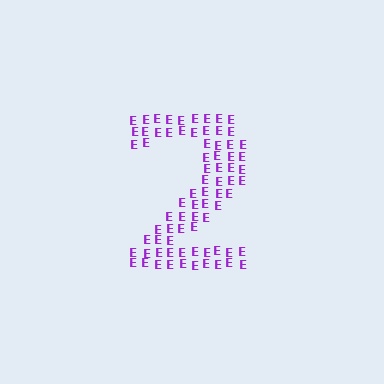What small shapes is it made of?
It is made of small letter E's.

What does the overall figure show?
The overall figure shows the digit 2.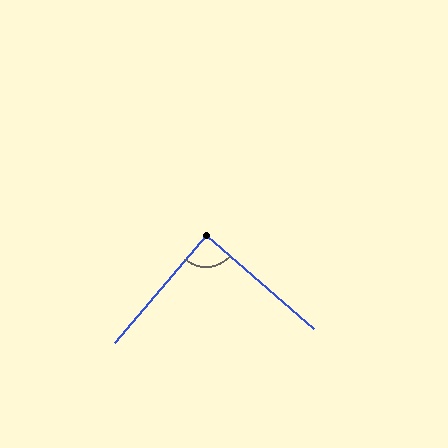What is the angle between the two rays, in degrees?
Approximately 89 degrees.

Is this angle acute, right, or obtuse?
It is approximately a right angle.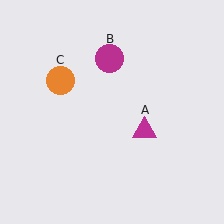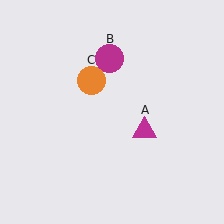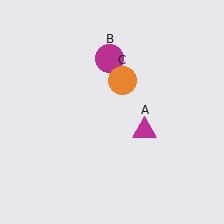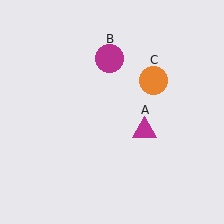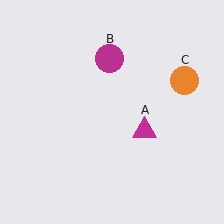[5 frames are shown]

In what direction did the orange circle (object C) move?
The orange circle (object C) moved right.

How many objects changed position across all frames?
1 object changed position: orange circle (object C).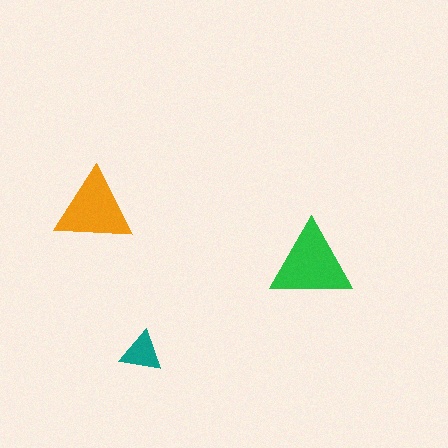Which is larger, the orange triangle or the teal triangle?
The orange one.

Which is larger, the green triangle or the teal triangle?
The green one.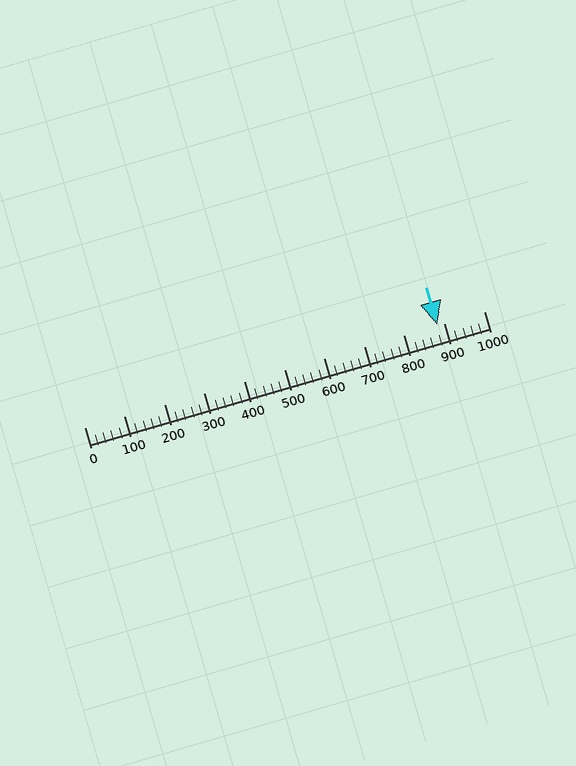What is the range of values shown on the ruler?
The ruler shows values from 0 to 1000.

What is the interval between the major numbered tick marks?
The major tick marks are spaced 100 units apart.